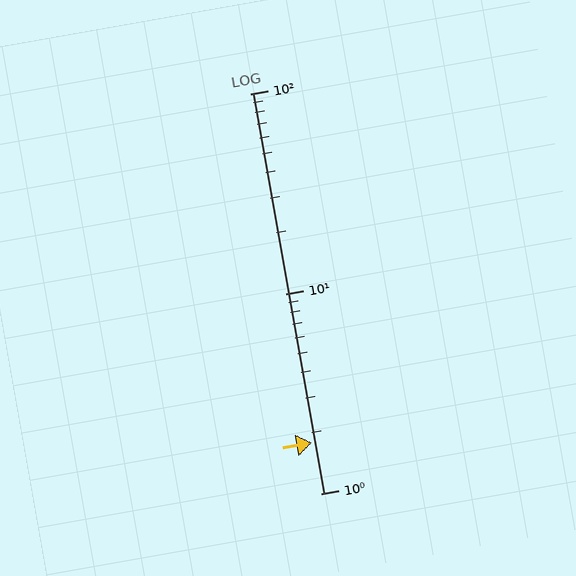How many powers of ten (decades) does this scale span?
The scale spans 2 decades, from 1 to 100.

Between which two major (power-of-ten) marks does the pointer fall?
The pointer is between 1 and 10.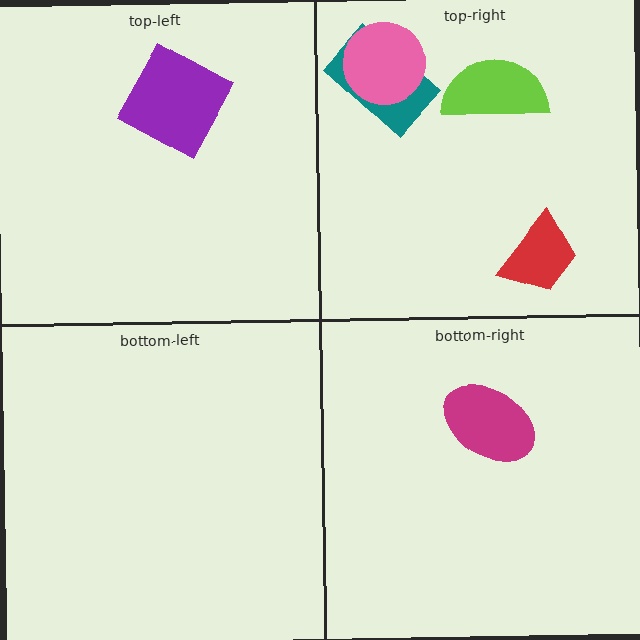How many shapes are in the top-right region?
4.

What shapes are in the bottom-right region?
The magenta ellipse.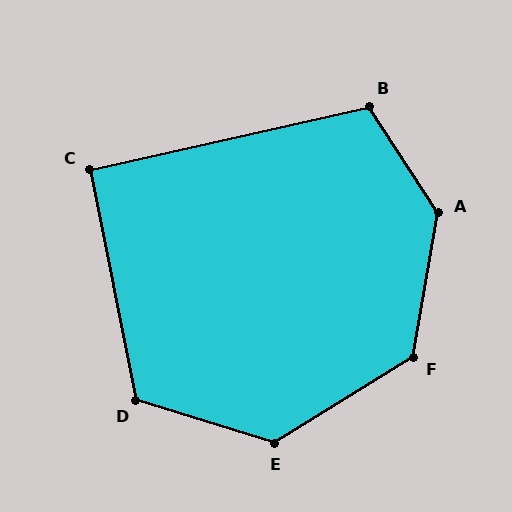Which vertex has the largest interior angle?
A, at approximately 137 degrees.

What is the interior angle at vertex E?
Approximately 132 degrees (obtuse).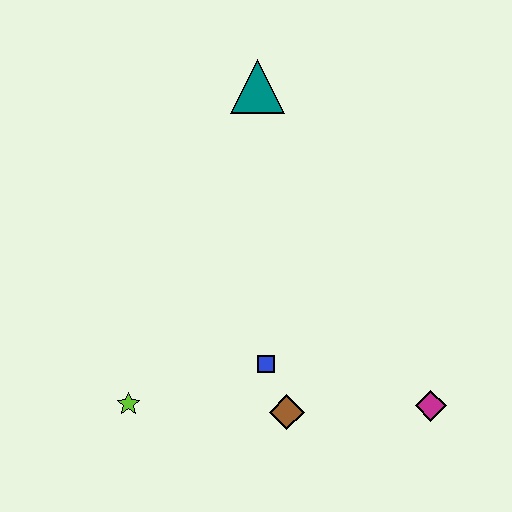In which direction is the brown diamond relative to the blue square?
The brown diamond is below the blue square.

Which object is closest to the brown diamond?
The blue square is closest to the brown diamond.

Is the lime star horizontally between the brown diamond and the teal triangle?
No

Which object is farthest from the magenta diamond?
The teal triangle is farthest from the magenta diamond.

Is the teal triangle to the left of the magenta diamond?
Yes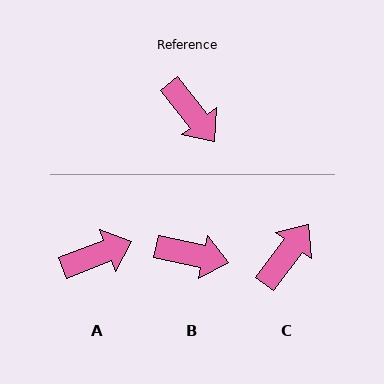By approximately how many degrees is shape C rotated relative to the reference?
Approximately 106 degrees counter-clockwise.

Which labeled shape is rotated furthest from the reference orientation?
C, about 106 degrees away.